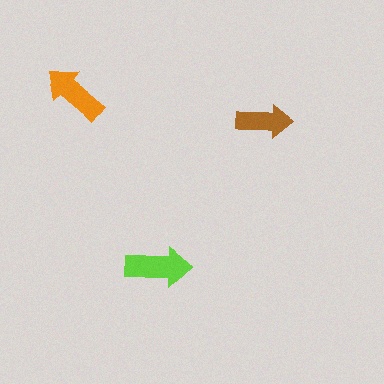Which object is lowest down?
The lime arrow is bottommost.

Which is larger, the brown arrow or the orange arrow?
The orange one.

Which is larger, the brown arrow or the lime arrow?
The lime one.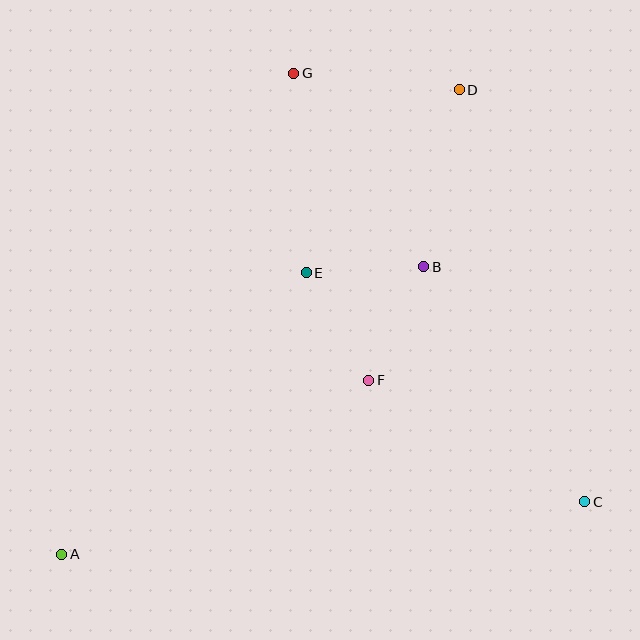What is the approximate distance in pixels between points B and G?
The distance between B and G is approximately 233 pixels.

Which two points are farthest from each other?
Points A and D are farthest from each other.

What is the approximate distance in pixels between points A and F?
The distance between A and F is approximately 353 pixels.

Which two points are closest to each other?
Points B and E are closest to each other.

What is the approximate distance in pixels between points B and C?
The distance between B and C is approximately 285 pixels.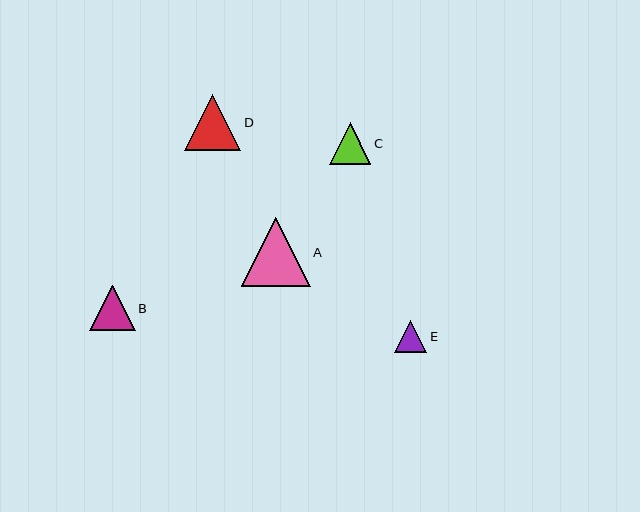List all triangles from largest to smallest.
From largest to smallest: A, D, B, C, E.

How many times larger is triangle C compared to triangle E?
Triangle C is approximately 1.3 times the size of triangle E.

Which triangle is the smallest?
Triangle E is the smallest with a size of approximately 32 pixels.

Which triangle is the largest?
Triangle A is the largest with a size of approximately 69 pixels.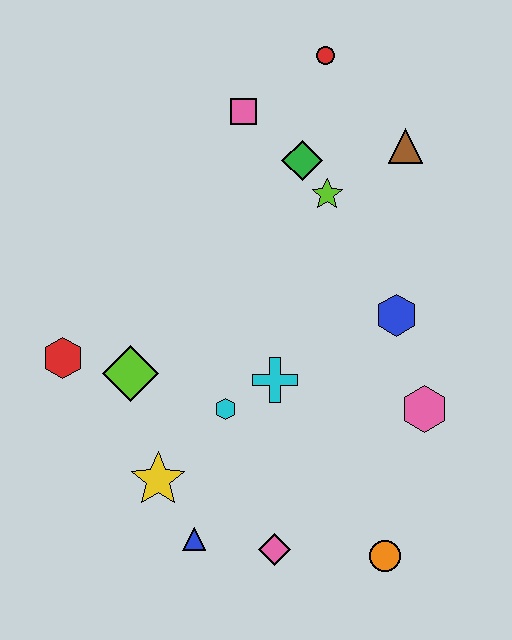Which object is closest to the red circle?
The pink square is closest to the red circle.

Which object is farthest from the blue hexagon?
The red hexagon is farthest from the blue hexagon.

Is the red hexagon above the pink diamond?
Yes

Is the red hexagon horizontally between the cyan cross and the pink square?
No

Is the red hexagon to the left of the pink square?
Yes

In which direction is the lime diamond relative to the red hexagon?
The lime diamond is to the right of the red hexagon.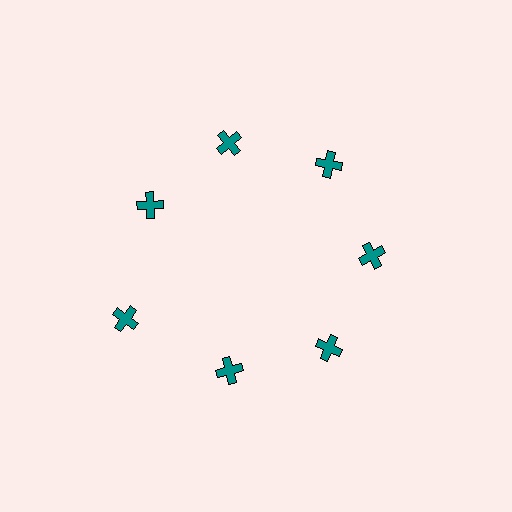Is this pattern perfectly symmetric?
No. The 7 teal crosses are arranged in a ring, but one element near the 8 o'clock position is pushed outward from the center, breaking the 7-fold rotational symmetry.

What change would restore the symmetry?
The symmetry would be restored by moving it inward, back onto the ring so that all 7 crosses sit at equal angles and equal distance from the center.